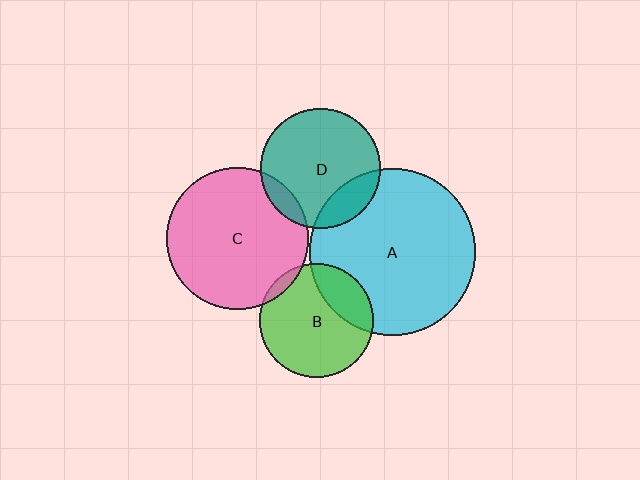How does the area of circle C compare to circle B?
Approximately 1.5 times.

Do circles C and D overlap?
Yes.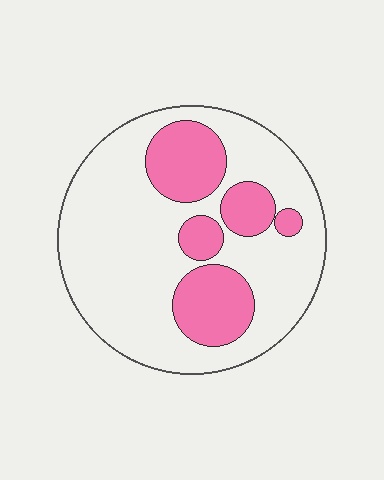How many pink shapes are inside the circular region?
5.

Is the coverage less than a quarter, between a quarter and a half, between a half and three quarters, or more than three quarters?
Between a quarter and a half.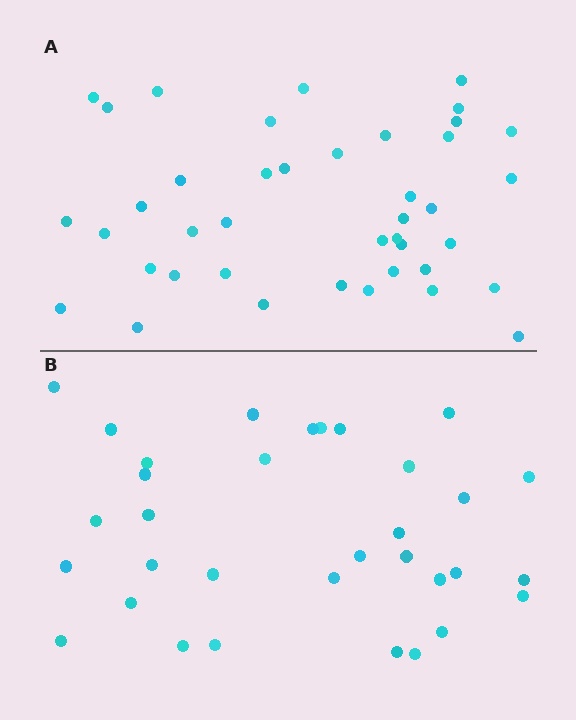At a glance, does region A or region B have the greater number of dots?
Region A (the top region) has more dots.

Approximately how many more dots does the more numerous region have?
Region A has roughly 8 or so more dots than region B.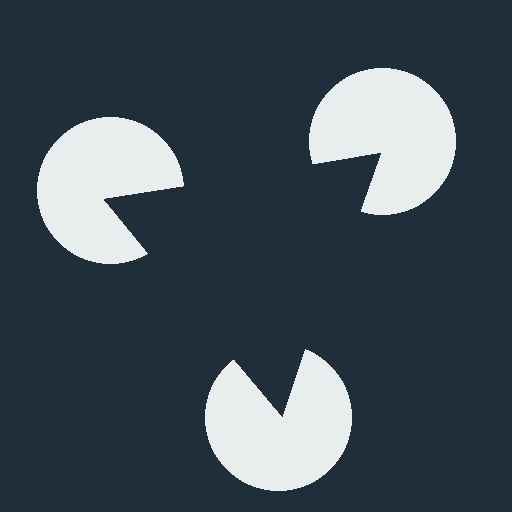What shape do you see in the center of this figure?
An illusory triangle — its edges are inferred from the aligned wedge cuts in the pac-man discs, not physically drawn.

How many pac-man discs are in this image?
There are 3 — one at each vertex of the illusory triangle.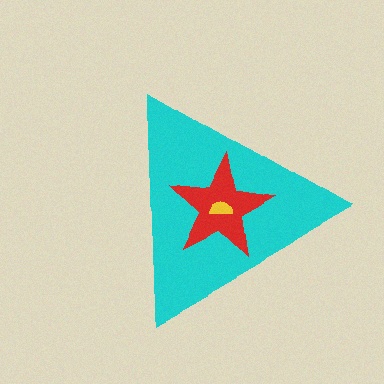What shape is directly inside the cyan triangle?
The red star.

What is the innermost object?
The yellow semicircle.